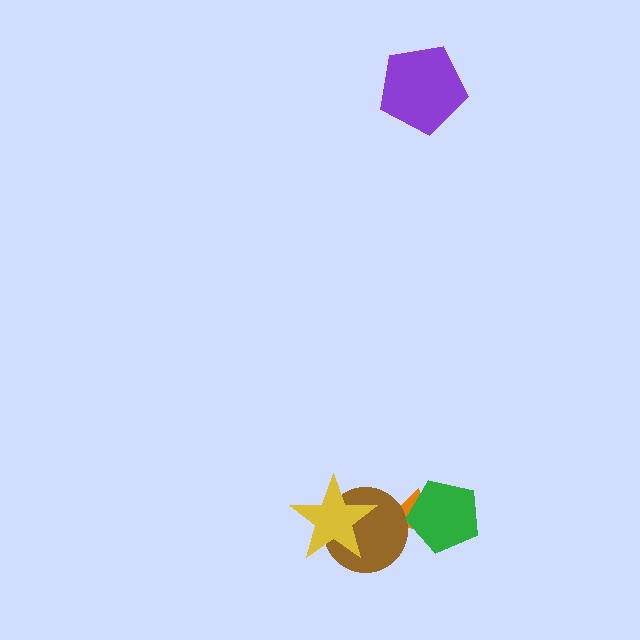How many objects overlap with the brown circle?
2 objects overlap with the brown circle.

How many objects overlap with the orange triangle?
2 objects overlap with the orange triangle.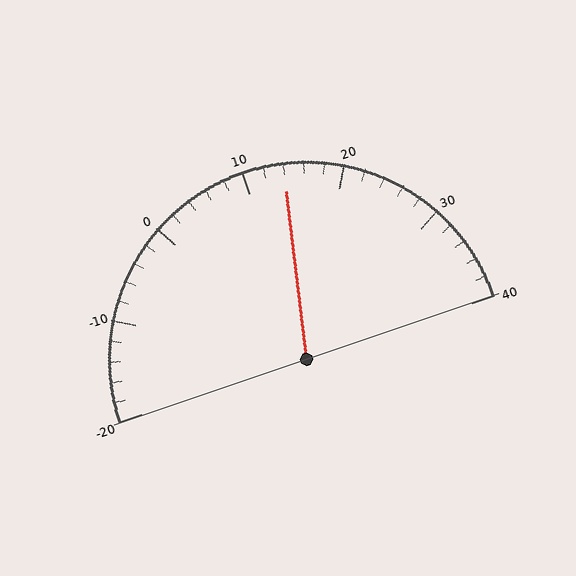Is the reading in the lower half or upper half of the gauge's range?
The reading is in the upper half of the range (-20 to 40).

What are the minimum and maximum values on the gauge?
The gauge ranges from -20 to 40.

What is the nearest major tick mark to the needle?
The nearest major tick mark is 10.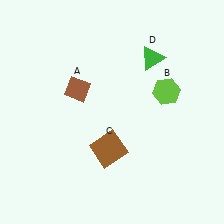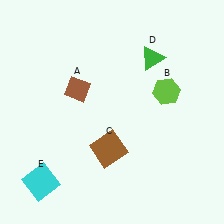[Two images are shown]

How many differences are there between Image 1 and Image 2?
There is 1 difference between the two images.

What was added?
A cyan square (E) was added in Image 2.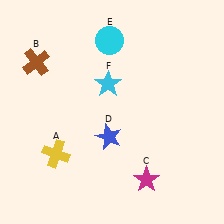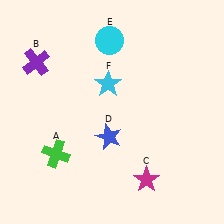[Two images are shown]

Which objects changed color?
A changed from yellow to green. B changed from brown to purple.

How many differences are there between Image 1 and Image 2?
There are 2 differences between the two images.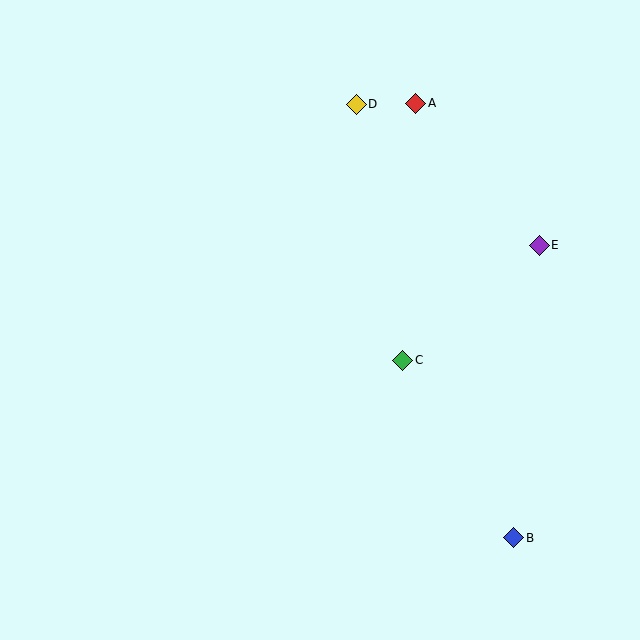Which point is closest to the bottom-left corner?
Point C is closest to the bottom-left corner.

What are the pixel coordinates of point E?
Point E is at (539, 245).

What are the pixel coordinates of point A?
Point A is at (416, 103).